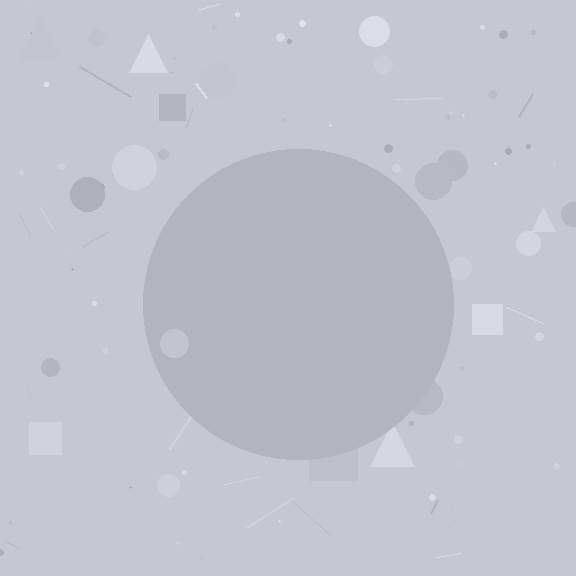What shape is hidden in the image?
A circle is hidden in the image.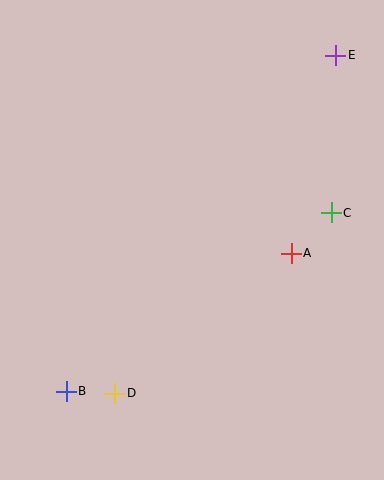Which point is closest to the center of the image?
Point A at (291, 253) is closest to the center.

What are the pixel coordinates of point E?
Point E is at (336, 55).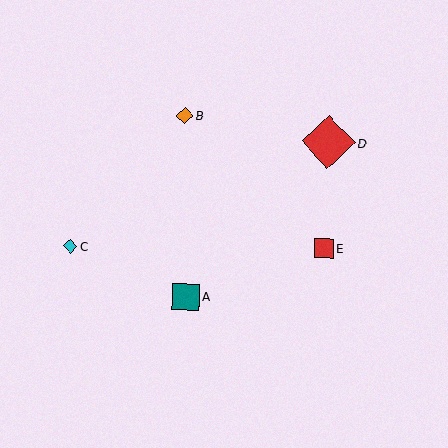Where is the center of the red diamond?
The center of the red diamond is at (328, 142).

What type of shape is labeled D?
Shape D is a red diamond.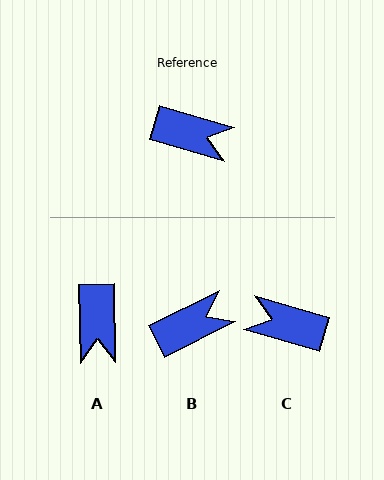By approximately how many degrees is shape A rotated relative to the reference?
Approximately 73 degrees clockwise.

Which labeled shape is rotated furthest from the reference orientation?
C, about 179 degrees away.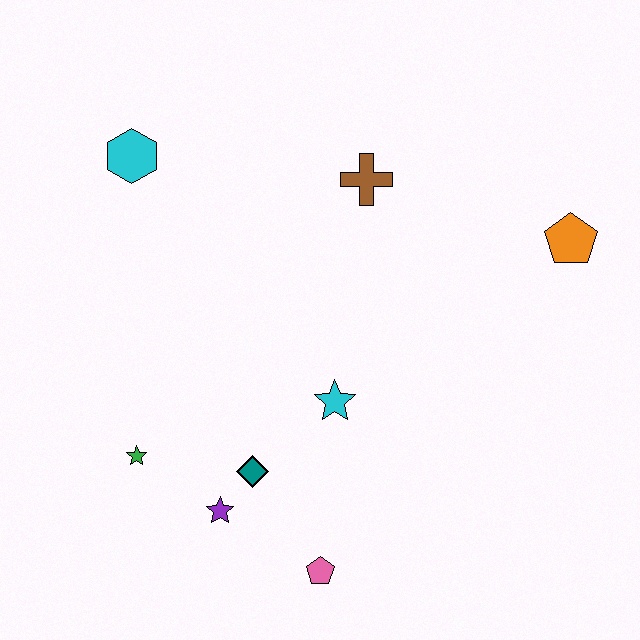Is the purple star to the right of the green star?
Yes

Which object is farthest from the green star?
The orange pentagon is farthest from the green star.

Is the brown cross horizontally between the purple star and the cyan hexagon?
No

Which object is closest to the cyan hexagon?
The brown cross is closest to the cyan hexagon.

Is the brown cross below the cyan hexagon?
Yes